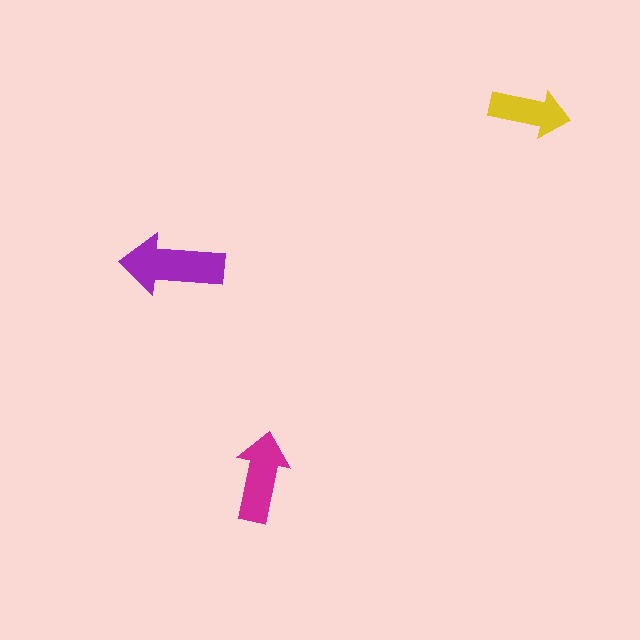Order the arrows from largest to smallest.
the purple one, the magenta one, the yellow one.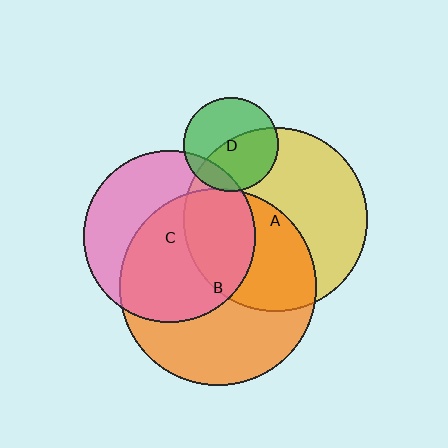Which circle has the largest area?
Circle B (orange).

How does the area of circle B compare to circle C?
Approximately 1.3 times.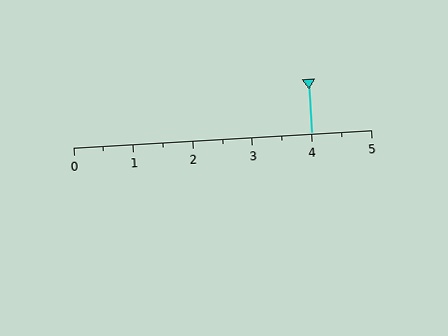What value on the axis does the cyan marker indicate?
The marker indicates approximately 4.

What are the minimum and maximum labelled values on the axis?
The axis runs from 0 to 5.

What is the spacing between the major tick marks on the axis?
The major ticks are spaced 1 apart.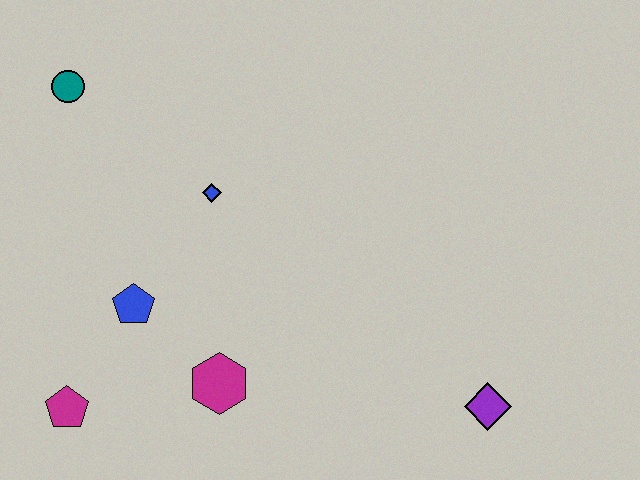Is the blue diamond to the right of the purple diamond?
No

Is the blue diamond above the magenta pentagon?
Yes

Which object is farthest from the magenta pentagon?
The purple diamond is farthest from the magenta pentagon.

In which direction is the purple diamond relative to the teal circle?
The purple diamond is to the right of the teal circle.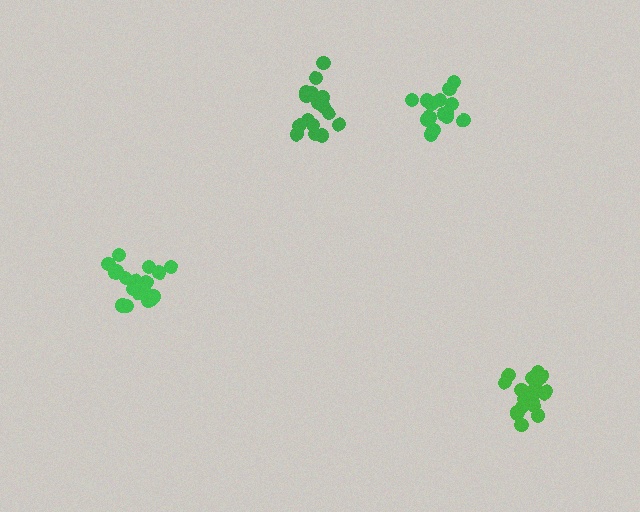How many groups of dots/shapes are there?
There are 4 groups.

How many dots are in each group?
Group 1: 20 dots, Group 2: 20 dots, Group 3: 17 dots, Group 4: 15 dots (72 total).